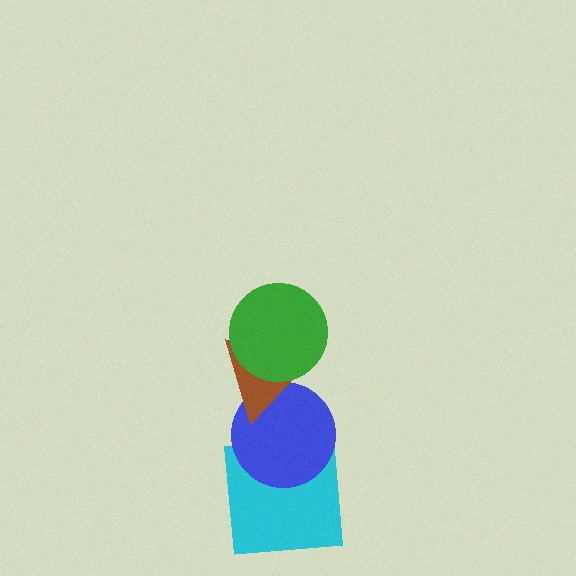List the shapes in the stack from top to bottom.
From top to bottom: the green circle, the brown triangle, the blue circle, the cyan square.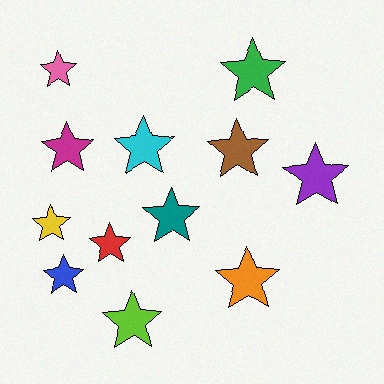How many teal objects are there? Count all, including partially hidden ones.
There is 1 teal object.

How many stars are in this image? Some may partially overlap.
There are 12 stars.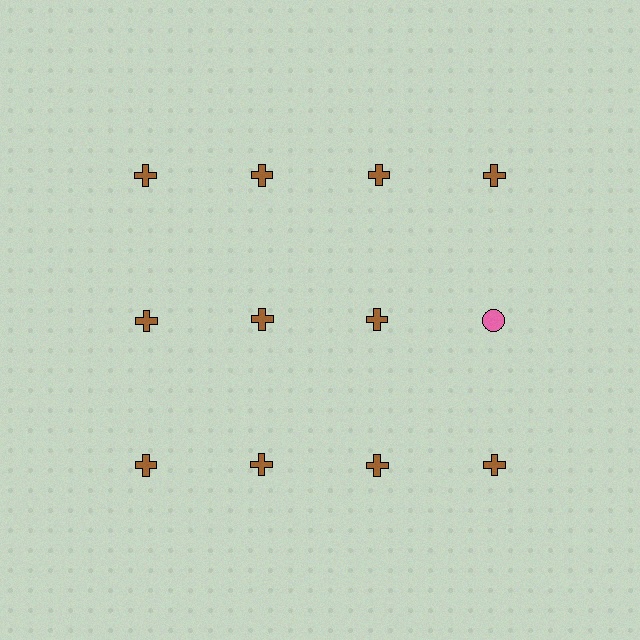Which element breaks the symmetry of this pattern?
The pink circle in the second row, second from right column breaks the symmetry. All other shapes are brown crosses.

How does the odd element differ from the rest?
It differs in both color (pink instead of brown) and shape (circle instead of cross).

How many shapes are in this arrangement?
There are 12 shapes arranged in a grid pattern.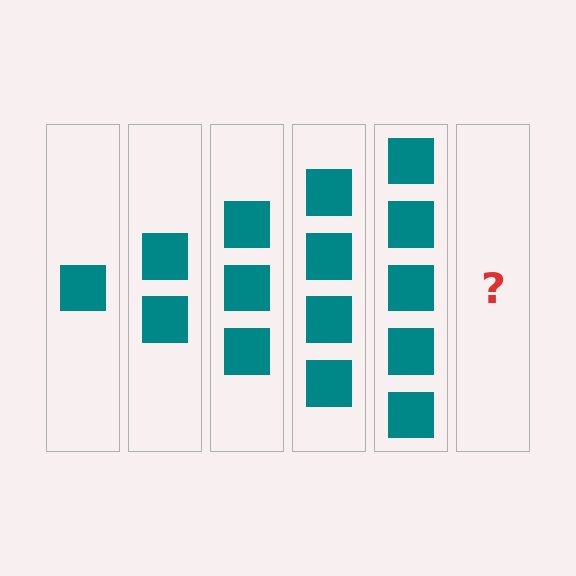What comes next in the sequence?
The next element should be 6 squares.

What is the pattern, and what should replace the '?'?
The pattern is that each step adds one more square. The '?' should be 6 squares.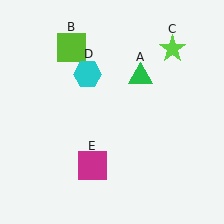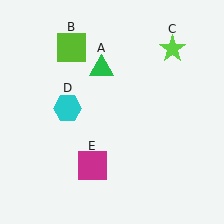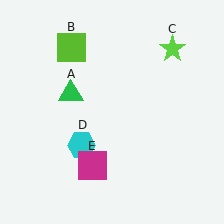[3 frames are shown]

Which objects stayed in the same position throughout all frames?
Lime square (object B) and lime star (object C) and magenta square (object E) remained stationary.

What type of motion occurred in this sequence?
The green triangle (object A), cyan hexagon (object D) rotated counterclockwise around the center of the scene.